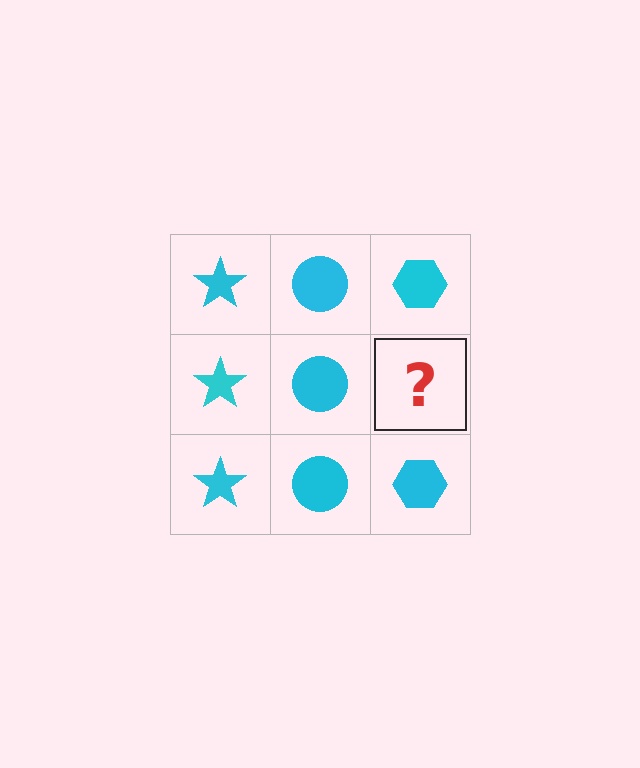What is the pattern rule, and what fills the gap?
The rule is that each column has a consistent shape. The gap should be filled with a cyan hexagon.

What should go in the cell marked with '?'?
The missing cell should contain a cyan hexagon.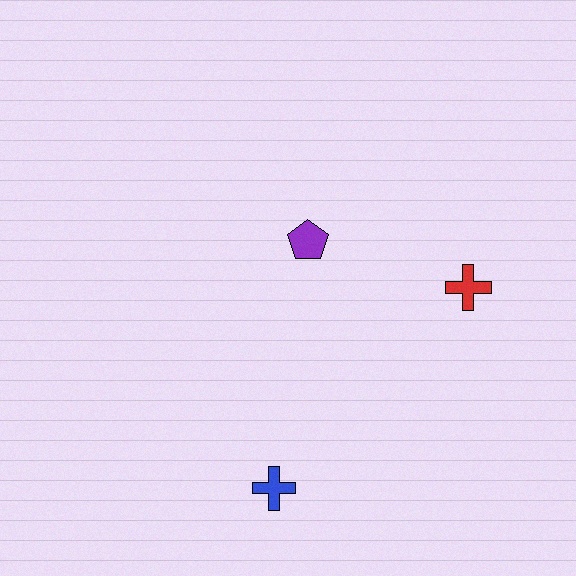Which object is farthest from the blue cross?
The red cross is farthest from the blue cross.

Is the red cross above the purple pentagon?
No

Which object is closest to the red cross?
The purple pentagon is closest to the red cross.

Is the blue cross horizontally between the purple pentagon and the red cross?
No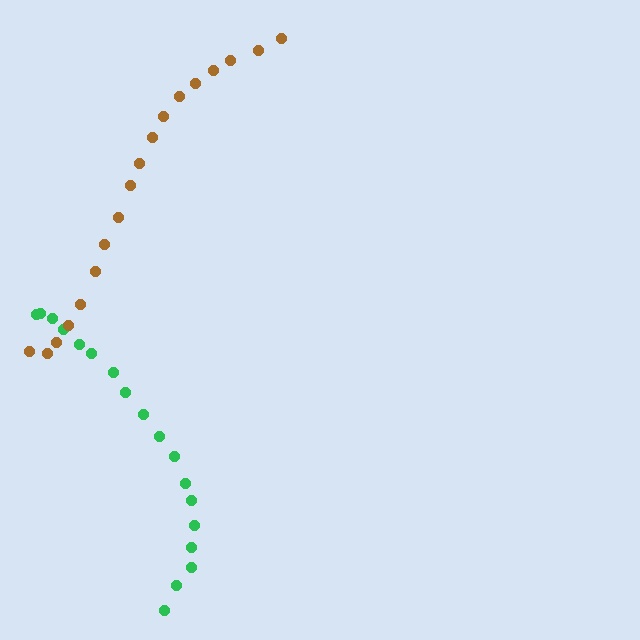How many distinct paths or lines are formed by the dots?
There are 2 distinct paths.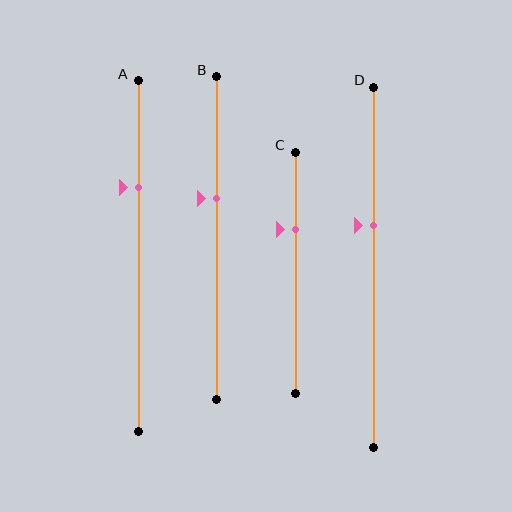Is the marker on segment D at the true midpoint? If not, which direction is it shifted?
No, the marker on segment D is shifted upward by about 12% of the segment length.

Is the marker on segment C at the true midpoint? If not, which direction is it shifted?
No, the marker on segment C is shifted upward by about 18% of the segment length.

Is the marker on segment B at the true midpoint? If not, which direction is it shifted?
No, the marker on segment B is shifted upward by about 12% of the segment length.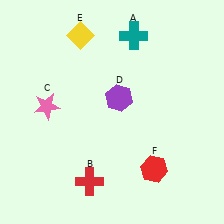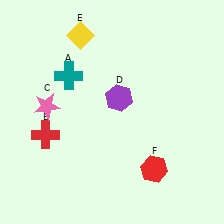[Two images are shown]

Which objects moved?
The objects that moved are: the teal cross (A), the red cross (B).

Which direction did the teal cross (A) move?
The teal cross (A) moved left.